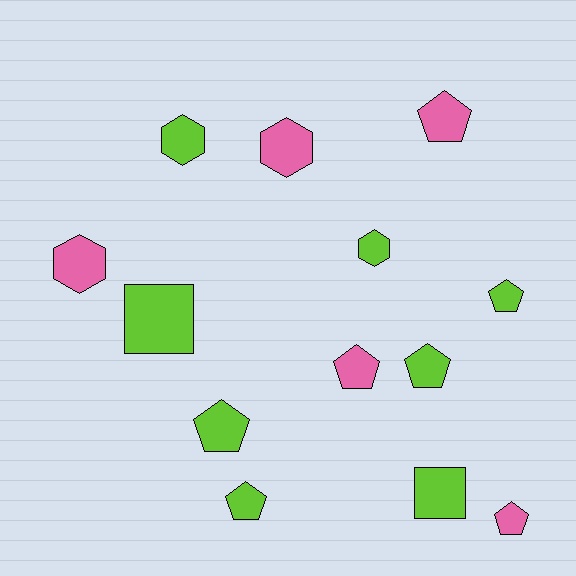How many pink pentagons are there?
There are 3 pink pentagons.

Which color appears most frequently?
Lime, with 8 objects.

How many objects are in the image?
There are 13 objects.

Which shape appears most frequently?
Pentagon, with 7 objects.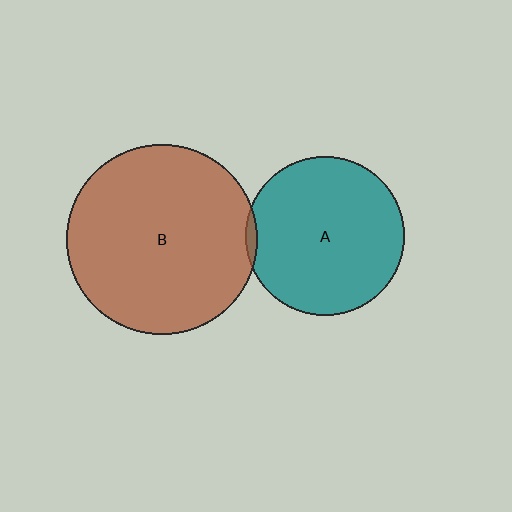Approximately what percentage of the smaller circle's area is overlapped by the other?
Approximately 5%.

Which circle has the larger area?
Circle B (brown).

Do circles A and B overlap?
Yes.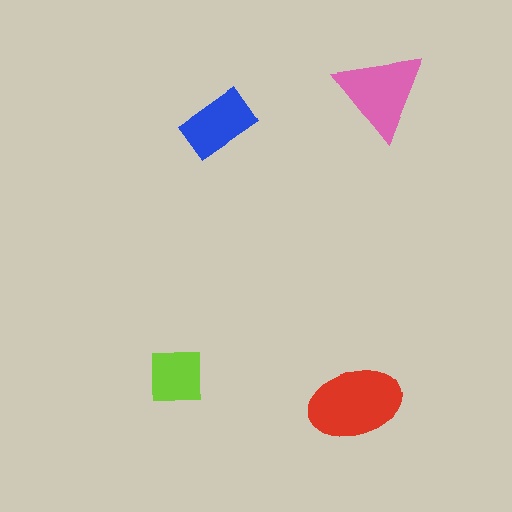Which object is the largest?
The red ellipse.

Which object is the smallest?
The lime square.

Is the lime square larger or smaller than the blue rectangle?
Smaller.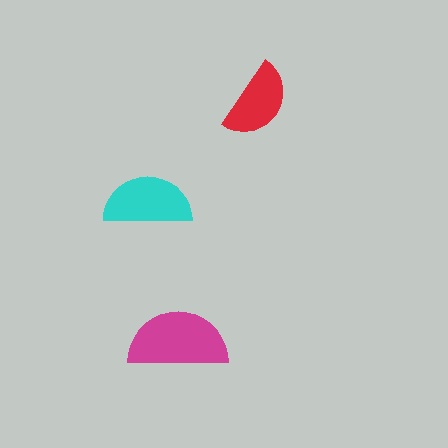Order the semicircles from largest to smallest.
the magenta one, the cyan one, the red one.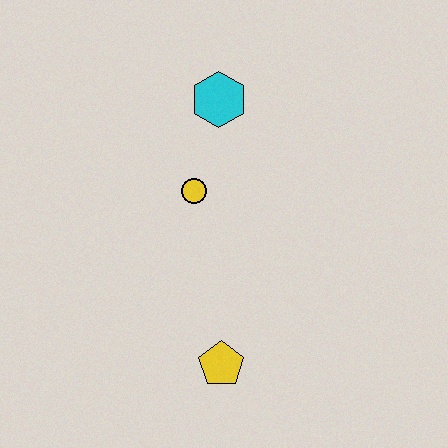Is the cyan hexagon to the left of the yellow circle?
No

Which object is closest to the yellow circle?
The cyan hexagon is closest to the yellow circle.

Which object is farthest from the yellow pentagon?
The cyan hexagon is farthest from the yellow pentagon.